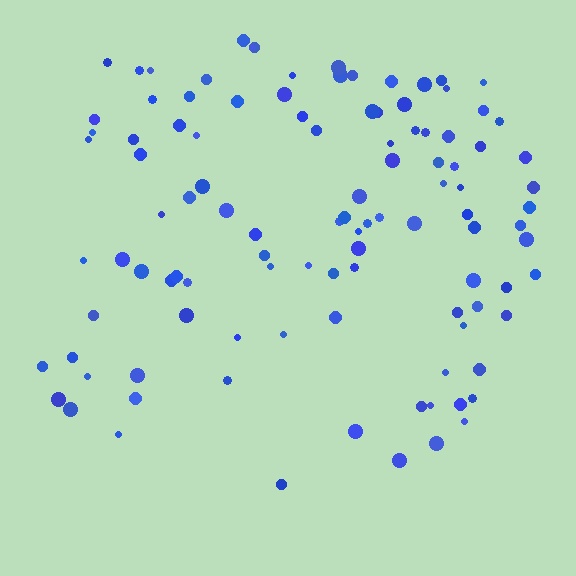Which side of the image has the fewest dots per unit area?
The bottom.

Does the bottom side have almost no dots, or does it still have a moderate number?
Still a moderate number, just noticeably fewer than the top.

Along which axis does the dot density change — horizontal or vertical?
Vertical.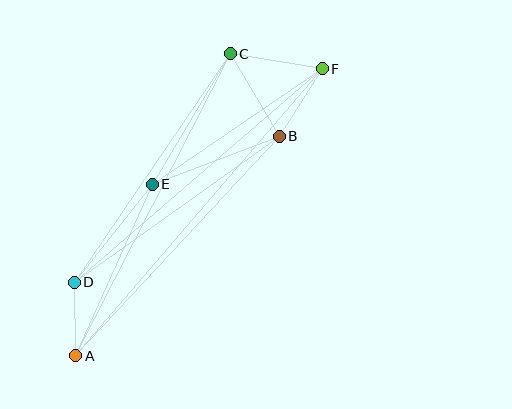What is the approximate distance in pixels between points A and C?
The distance between A and C is approximately 339 pixels.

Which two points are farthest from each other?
Points A and F are farthest from each other.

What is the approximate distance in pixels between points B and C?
The distance between B and C is approximately 96 pixels.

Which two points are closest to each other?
Points A and D are closest to each other.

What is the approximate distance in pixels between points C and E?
The distance between C and E is approximately 152 pixels.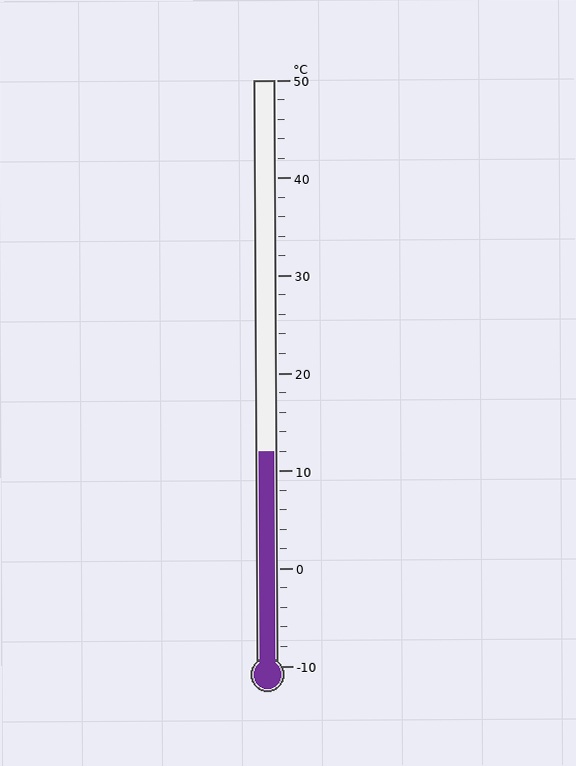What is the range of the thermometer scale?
The thermometer scale ranges from -10°C to 50°C.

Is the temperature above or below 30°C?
The temperature is below 30°C.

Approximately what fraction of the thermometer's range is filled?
The thermometer is filled to approximately 35% of its range.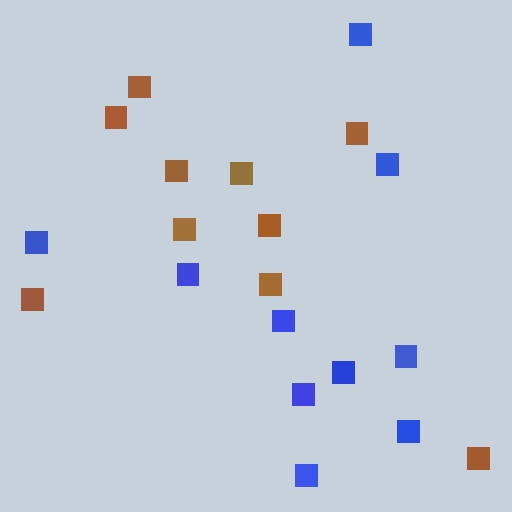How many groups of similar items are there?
There are 2 groups: one group of blue squares (10) and one group of brown squares (10).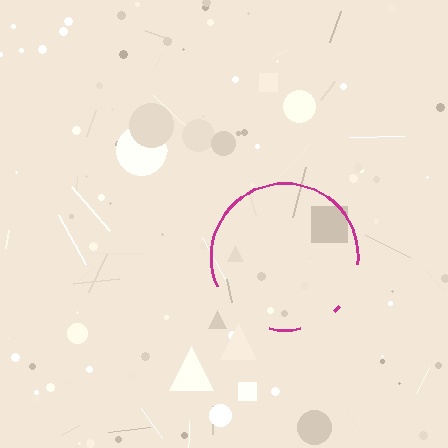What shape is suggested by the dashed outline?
The dashed outline suggests a circle.